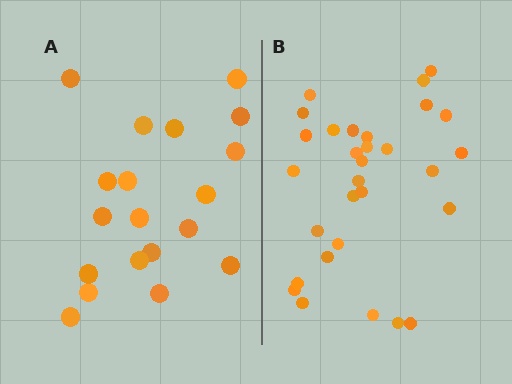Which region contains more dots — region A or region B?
Region B (the right region) has more dots.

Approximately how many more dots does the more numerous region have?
Region B has roughly 12 or so more dots than region A.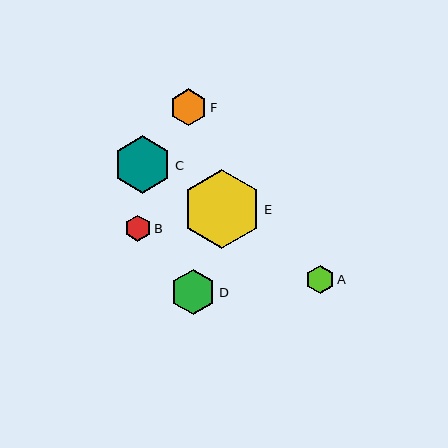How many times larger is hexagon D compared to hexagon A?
Hexagon D is approximately 1.6 times the size of hexagon A.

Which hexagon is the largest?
Hexagon E is the largest with a size of approximately 79 pixels.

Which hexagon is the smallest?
Hexagon B is the smallest with a size of approximately 27 pixels.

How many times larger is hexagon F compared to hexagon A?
Hexagon F is approximately 1.3 times the size of hexagon A.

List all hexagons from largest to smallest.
From largest to smallest: E, C, D, F, A, B.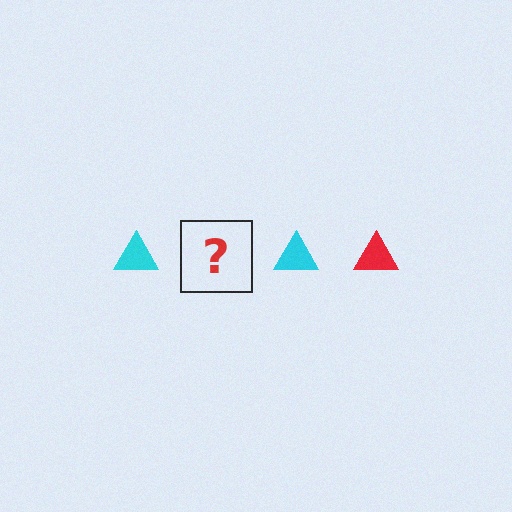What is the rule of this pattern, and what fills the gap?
The rule is that the pattern cycles through cyan, red triangles. The gap should be filled with a red triangle.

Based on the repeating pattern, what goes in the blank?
The blank should be a red triangle.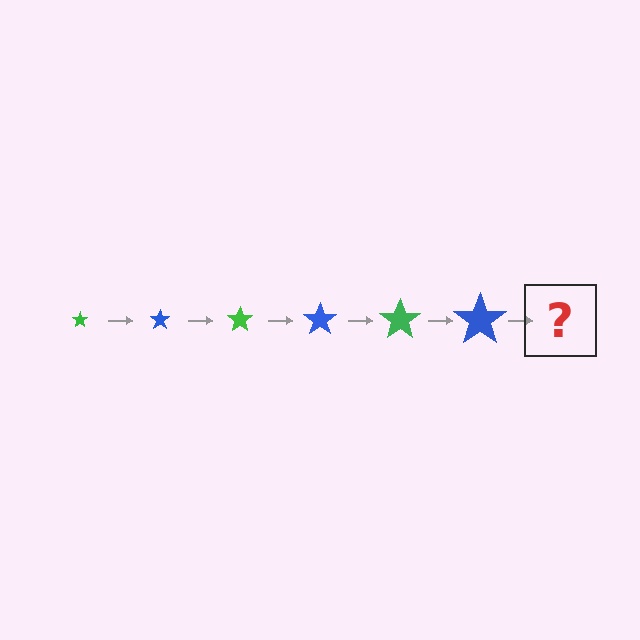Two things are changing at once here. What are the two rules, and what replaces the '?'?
The two rules are that the star grows larger each step and the color cycles through green and blue. The '?' should be a green star, larger than the previous one.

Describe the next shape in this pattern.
It should be a green star, larger than the previous one.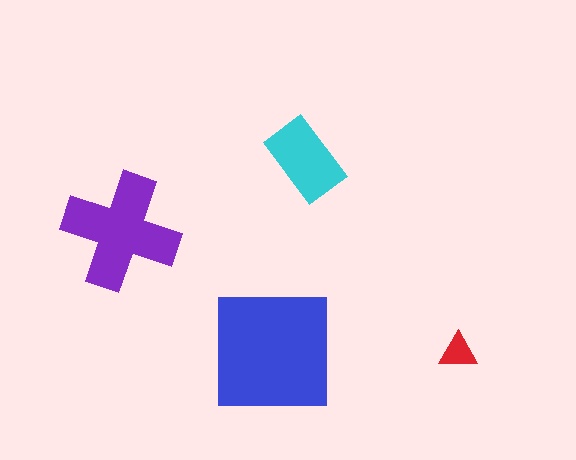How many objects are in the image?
There are 4 objects in the image.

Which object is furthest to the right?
The red triangle is rightmost.